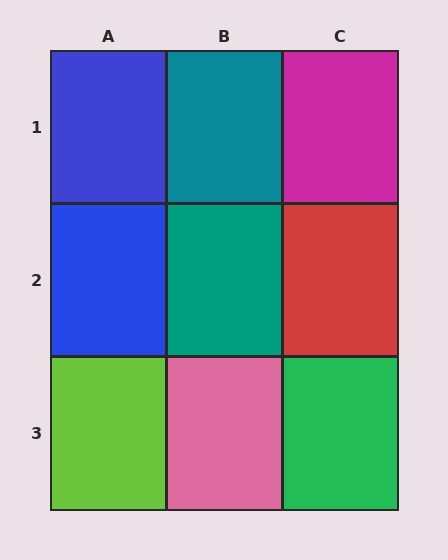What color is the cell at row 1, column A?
Blue.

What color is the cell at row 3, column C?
Green.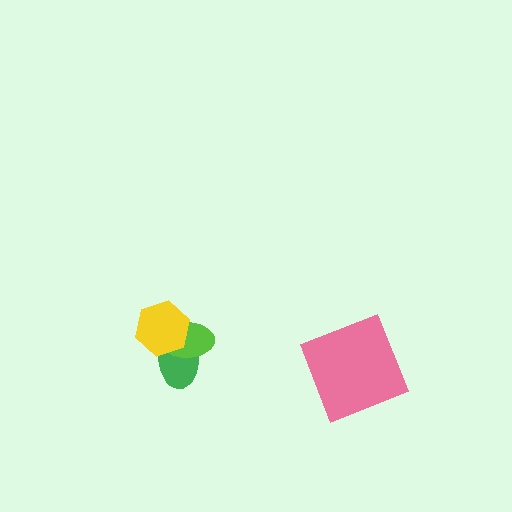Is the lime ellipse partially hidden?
Yes, it is partially covered by another shape.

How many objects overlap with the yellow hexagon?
2 objects overlap with the yellow hexagon.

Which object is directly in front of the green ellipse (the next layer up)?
The lime ellipse is directly in front of the green ellipse.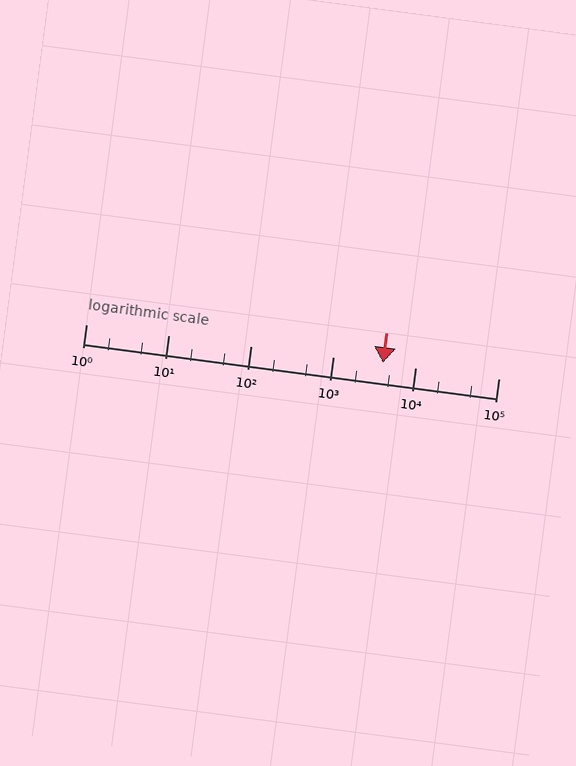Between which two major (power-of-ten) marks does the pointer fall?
The pointer is between 1000 and 10000.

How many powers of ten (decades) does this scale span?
The scale spans 5 decades, from 1 to 100000.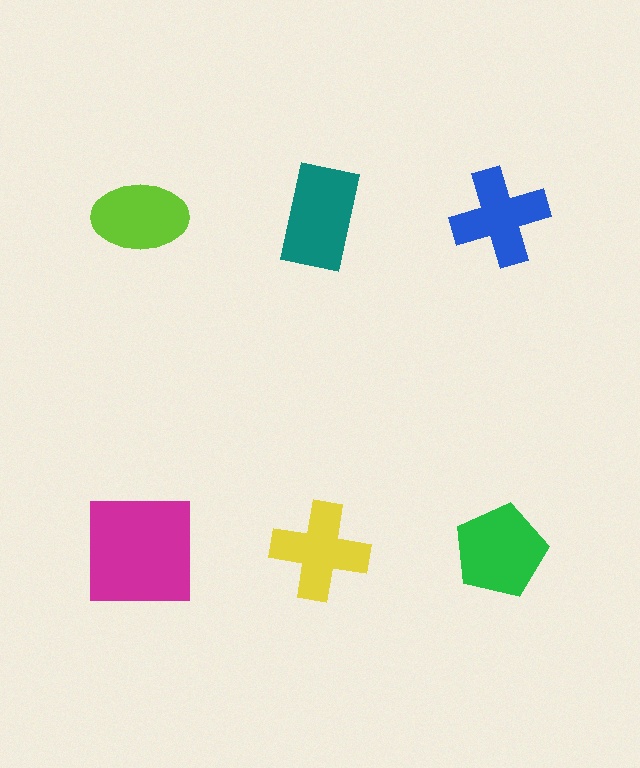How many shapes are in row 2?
3 shapes.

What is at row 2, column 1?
A magenta square.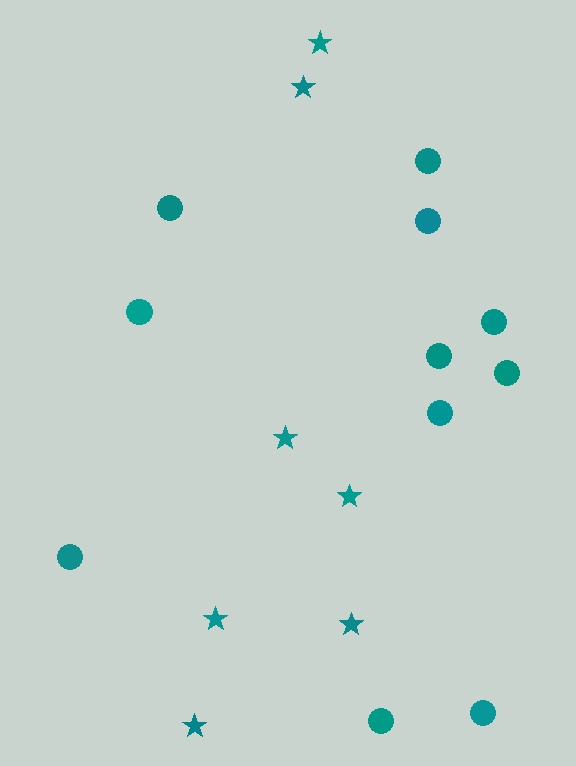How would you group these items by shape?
There are 2 groups: one group of stars (7) and one group of circles (11).